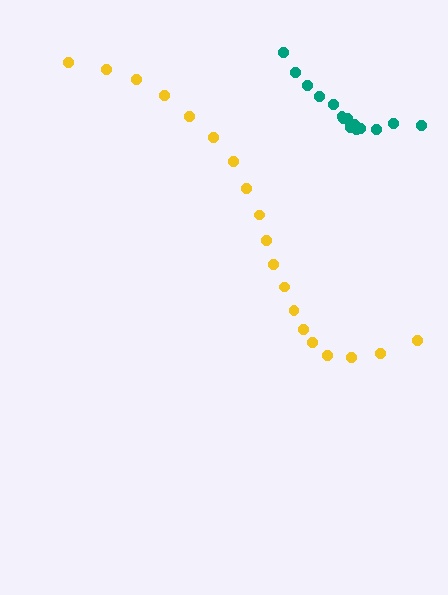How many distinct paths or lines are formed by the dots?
There are 2 distinct paths.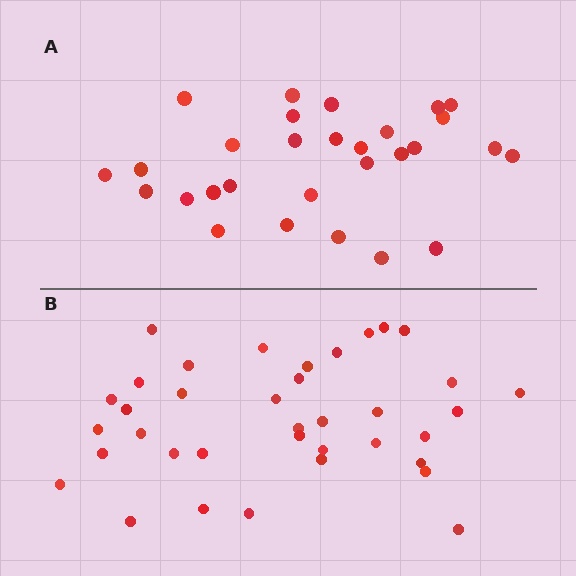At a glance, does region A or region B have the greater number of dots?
Region B (the bottom region) has more dots.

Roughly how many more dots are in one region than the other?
Region B has roughly 8 or so more dots than region A.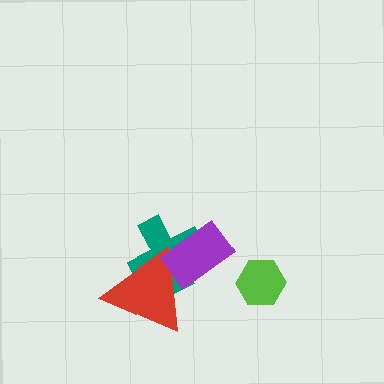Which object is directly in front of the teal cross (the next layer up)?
The red triangle is directly in front of the teal cross.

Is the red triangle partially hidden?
Yes, it is partially covered by another shape.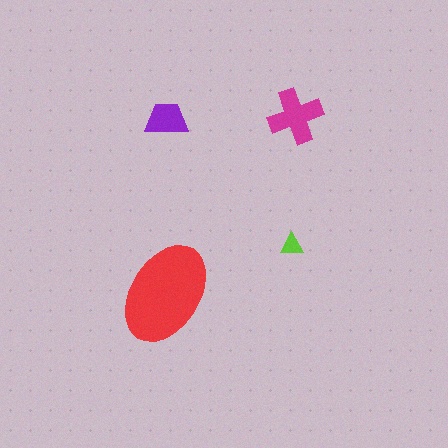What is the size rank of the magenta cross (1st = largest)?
2nd.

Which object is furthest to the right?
The magenta cross is rightmost.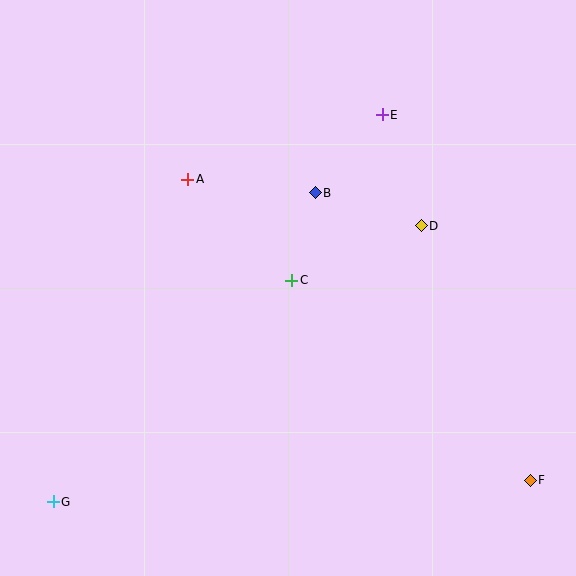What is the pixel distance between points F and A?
The distance between F and A is 456 pixels.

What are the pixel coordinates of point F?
Point F is at (530, 480).